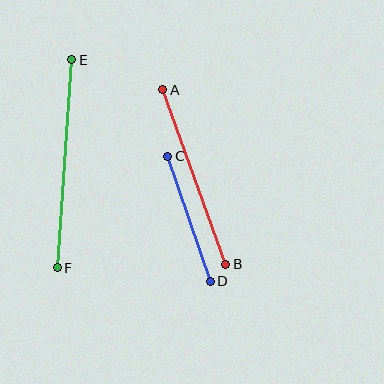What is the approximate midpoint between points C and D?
The midpoint is at approximately (189, 219) pixels.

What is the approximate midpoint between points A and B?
The midpoint is at approximately (194, 177) pixels.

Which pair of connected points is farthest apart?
Points E and F are farthest apart.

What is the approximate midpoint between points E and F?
The midpoint is at approximately (64, 164) pixels.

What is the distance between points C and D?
The distance is approximately 132 pixels.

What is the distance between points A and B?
The distance is approximately 185 pixels.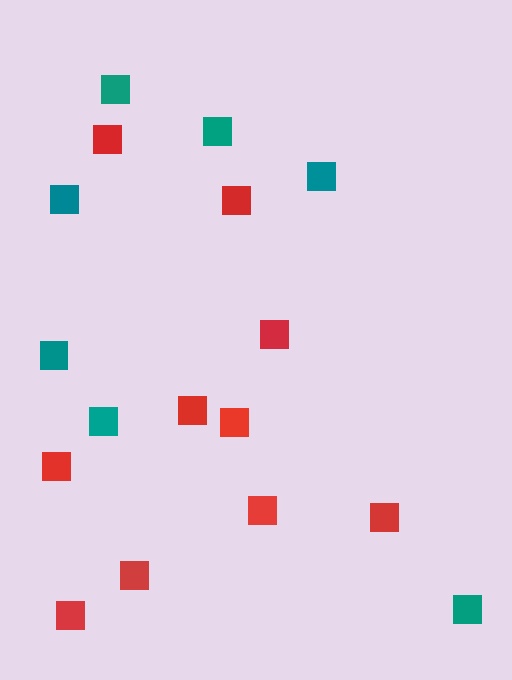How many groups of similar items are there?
There are 2 groups: one group of teal squares (7) and one group of red squares (10).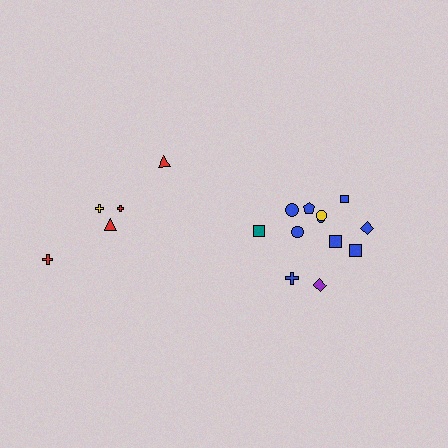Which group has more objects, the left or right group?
The right group.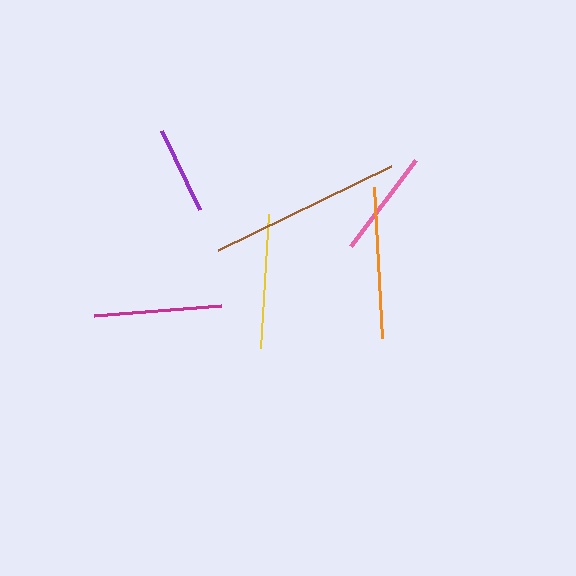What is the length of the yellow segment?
The yellow segment is approximately 134 pixels long.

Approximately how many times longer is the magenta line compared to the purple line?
The magenta line is approximately 1.5 times the length of the purple line.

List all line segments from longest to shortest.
From longest to shortest: brown, orange, yellow, magenta, pink, purple.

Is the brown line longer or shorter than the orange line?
The brown line is longer than the orange line.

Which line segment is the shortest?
The purple line is the shortest at approximately 88 pixels.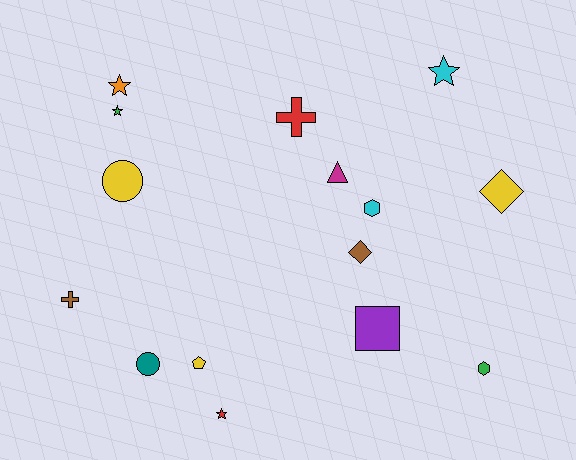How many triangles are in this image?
There is 1 triangle.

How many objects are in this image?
There are 15 objects.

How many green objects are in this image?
There are 2 green objects.